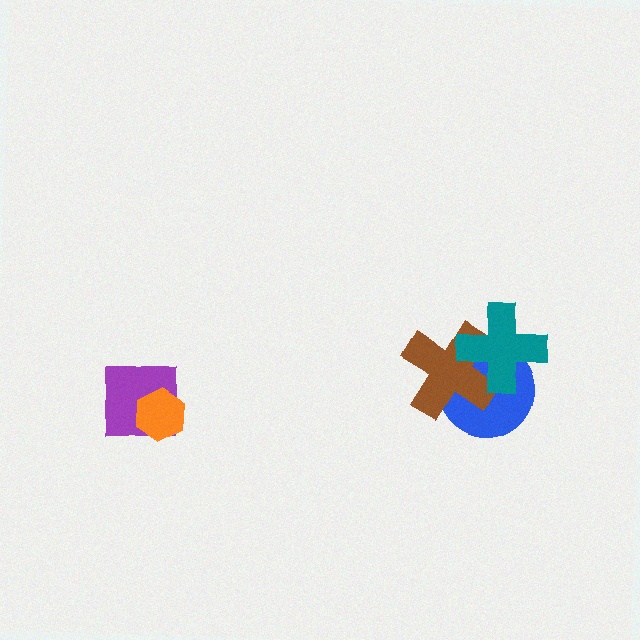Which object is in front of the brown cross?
The teal cross is in front of the brown cross.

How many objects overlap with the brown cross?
2 objects overlap with the brown cross.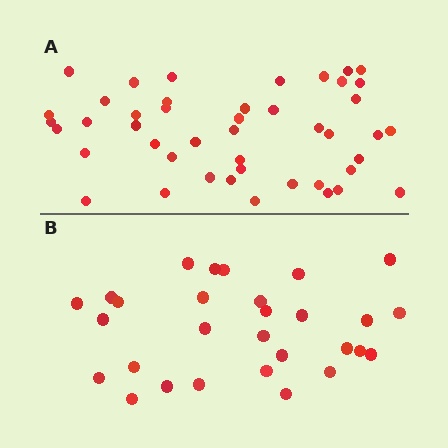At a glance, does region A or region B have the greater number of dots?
Region A (the top region) has more dots.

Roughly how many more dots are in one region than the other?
Region A has approximately 15 more dots than region B.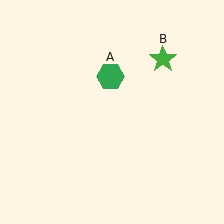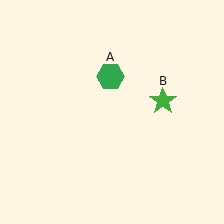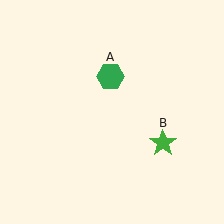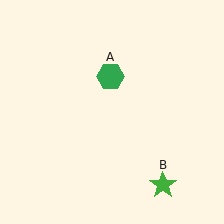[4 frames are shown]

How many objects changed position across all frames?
1 object changed position: green star (object B).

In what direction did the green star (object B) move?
The green star (object B) moved down.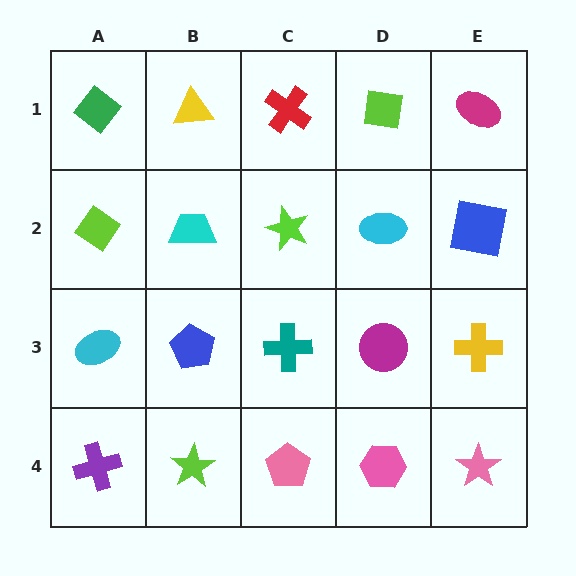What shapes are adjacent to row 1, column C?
A lime star (row 2, column C), a yellow triangle (row 1, column B), a lime square (row 1, column D).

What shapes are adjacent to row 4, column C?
A teal cross (row 3, column C), a lime star (row 4, column B), a pink hexagon (row 4, column D).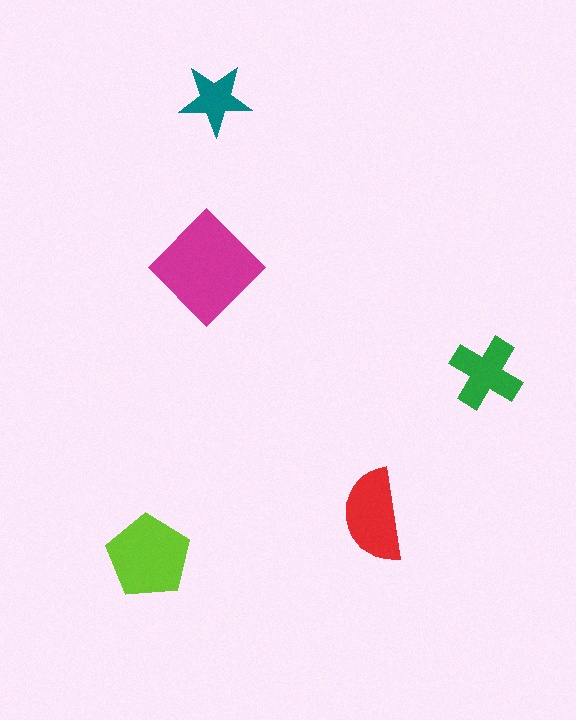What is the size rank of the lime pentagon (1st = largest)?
2nd.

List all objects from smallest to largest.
The teal star, the green cross, the red semicircle, the lime pentagon, the magenta diamond.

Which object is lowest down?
The lime pentagon is bottommost.